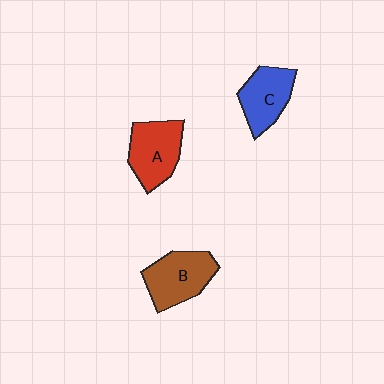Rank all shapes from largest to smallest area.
From largest to smallest: B (brown), A (red), C (blue).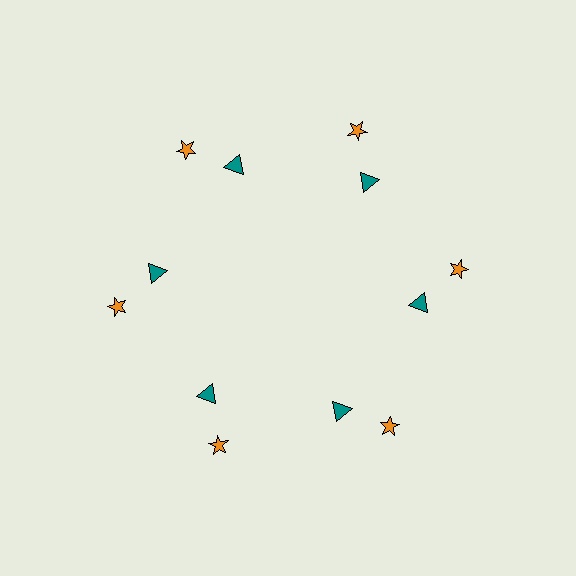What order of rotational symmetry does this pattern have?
This pattern has 6-fold rotational symmetry.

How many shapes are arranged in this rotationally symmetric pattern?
There are 12 shapes, arranged in 6 groups of 2.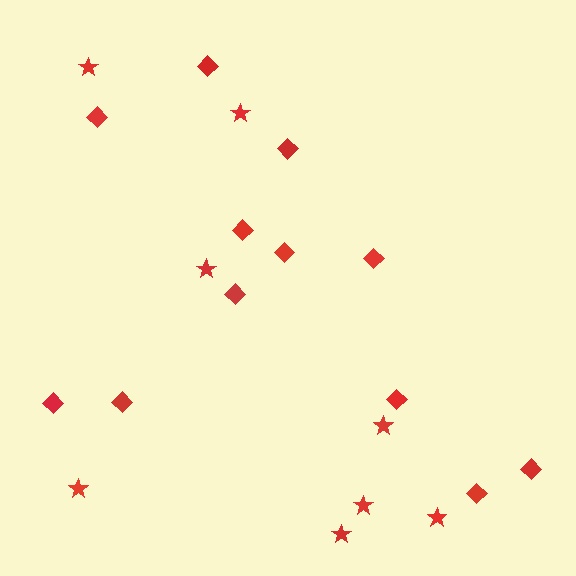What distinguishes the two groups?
There are 2 groups: one group of diamonds (12) and one group of stars (8).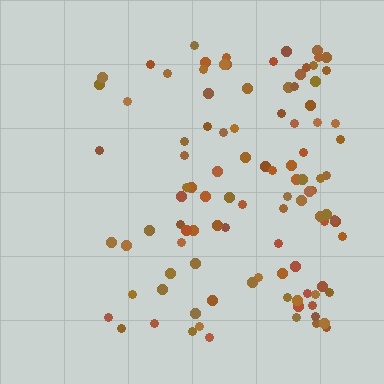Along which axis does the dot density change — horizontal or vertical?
Horizontal.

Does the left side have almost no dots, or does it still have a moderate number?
Still a moderate number, just noticeably fewer than the right.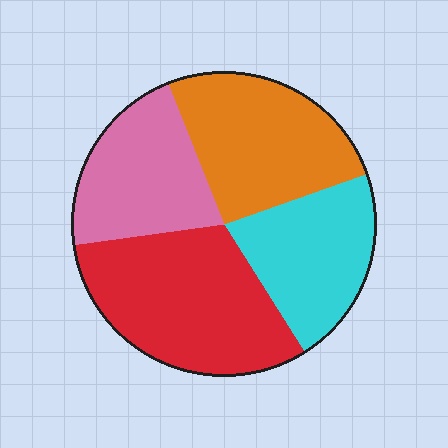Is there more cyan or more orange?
Orange.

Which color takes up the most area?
Red, at roughly 30%.